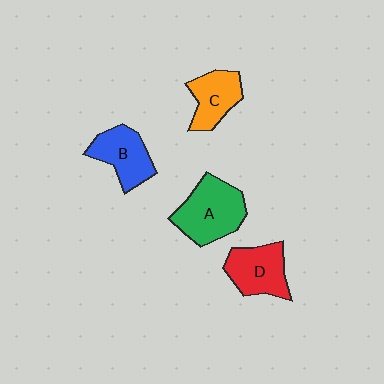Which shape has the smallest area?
Shape C (orange).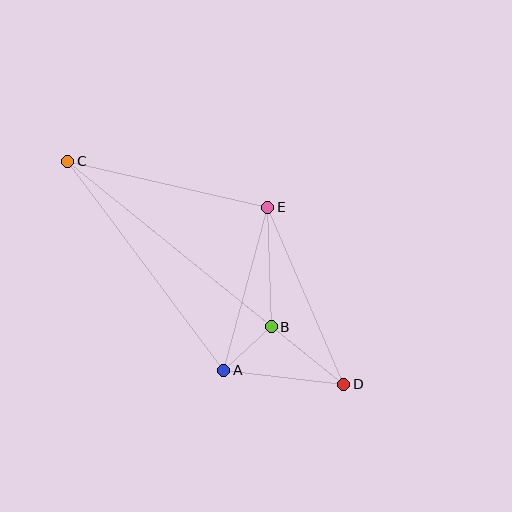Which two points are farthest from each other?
Points C and D are farthest from each other.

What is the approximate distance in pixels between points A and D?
The distance between A and D is approximately 121 pixels.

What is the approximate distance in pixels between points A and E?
The distance between A and E is approximately 169 pixels.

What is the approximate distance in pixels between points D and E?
The distance between D and E is approximately 193 pixels.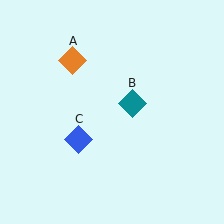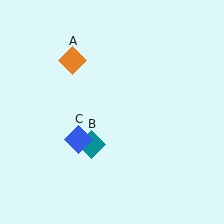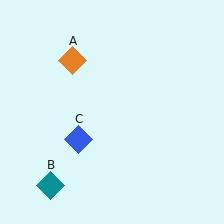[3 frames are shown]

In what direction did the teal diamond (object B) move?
The teal diamond (object B) moved down and to the left.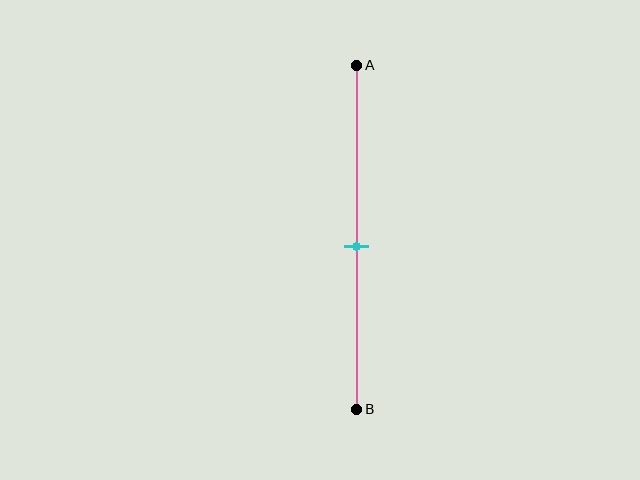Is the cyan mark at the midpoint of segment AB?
Yes, the mark is approximately at the midpoint.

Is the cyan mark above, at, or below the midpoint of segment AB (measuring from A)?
The cyan mark is approximately at the midpoint of segment AB.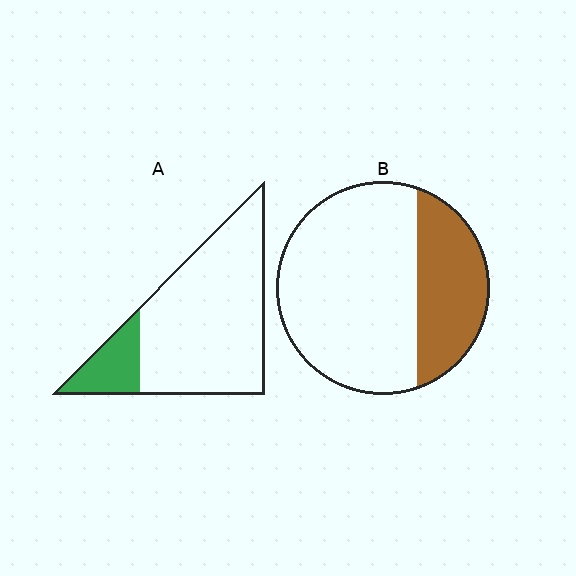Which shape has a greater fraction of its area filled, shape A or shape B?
Shape B.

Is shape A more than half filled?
No.